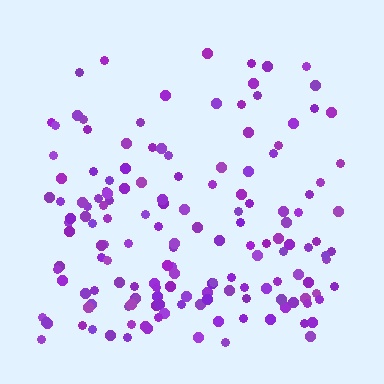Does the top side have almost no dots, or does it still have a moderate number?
Still a moderate number, just noticeably fewer than the bottom.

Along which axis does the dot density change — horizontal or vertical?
Vertical.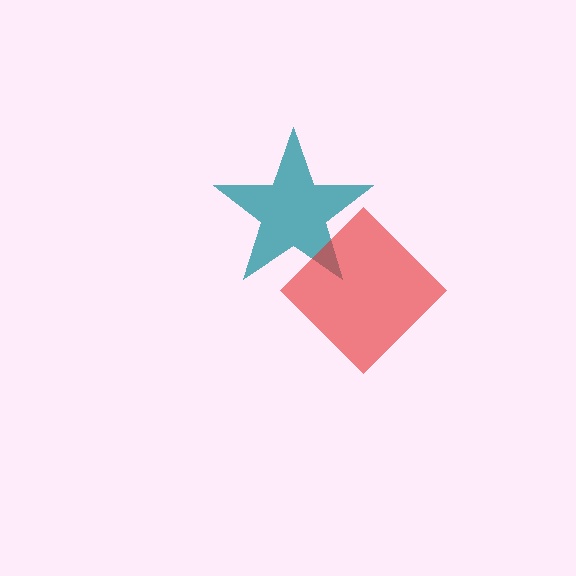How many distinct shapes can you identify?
There are 2 distinct shapes: a teal star, a red diamond.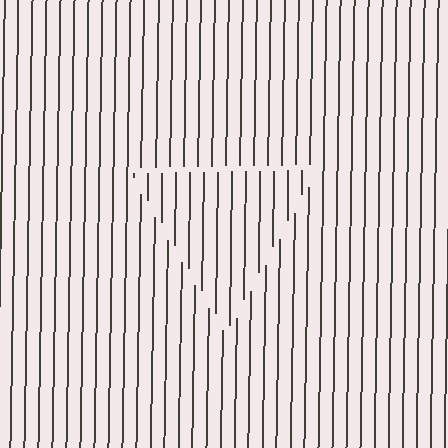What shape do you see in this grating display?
An illusory triangle. The interior of the shape contains the same grating, shifted by half a period — the contour is defined by the phase discontinuity where line-ends from the inner and outer gratings abut.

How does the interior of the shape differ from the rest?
The interior of the shape contains the same grating, shifted by half a period — the contour is defined by the phase discontinuity where line-ends from the inner and outer gratings abut.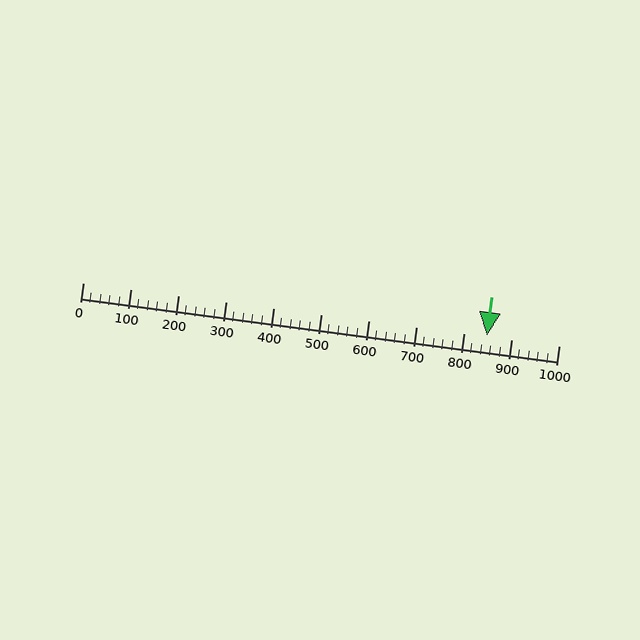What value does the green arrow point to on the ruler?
The green arrow points to approximately 848.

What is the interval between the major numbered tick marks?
The major tick marks are spaced 100 units apart.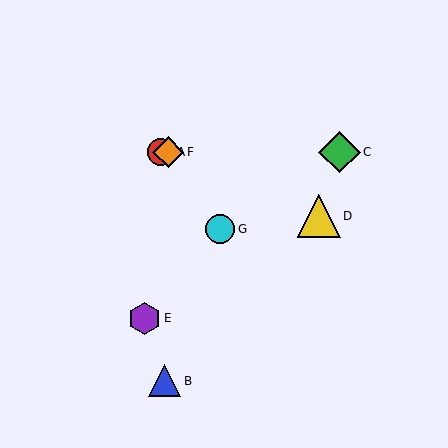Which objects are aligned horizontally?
Objects A, C, F are aligned horizontally.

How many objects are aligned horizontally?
3 objects (A, C, F) are aligned horizontally.